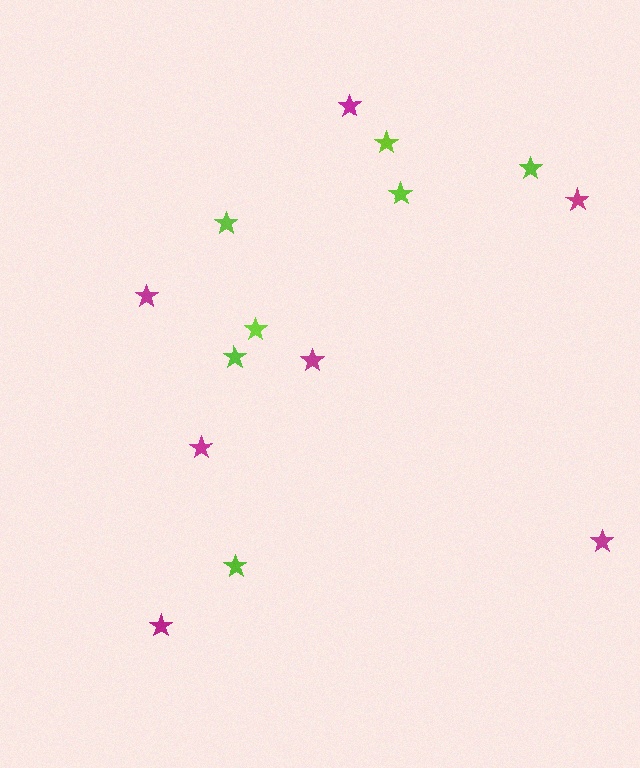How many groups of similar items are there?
There are 2 groups: one group of magenta stars (7) and one group of lime stars (7).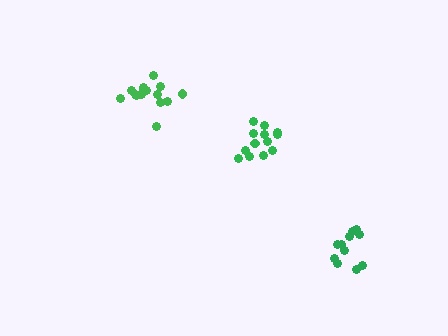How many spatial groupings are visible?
There are 3 spatial groupings.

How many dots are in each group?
Group 1: 11 dots, Group 2: 15 dots, Group 3: 13 dots (39 total).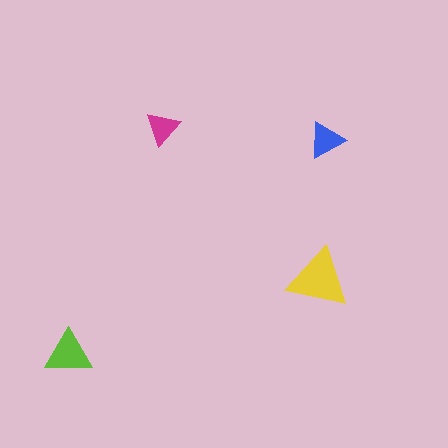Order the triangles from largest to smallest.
the yellow one, the lime one, the blue one, the magenta one.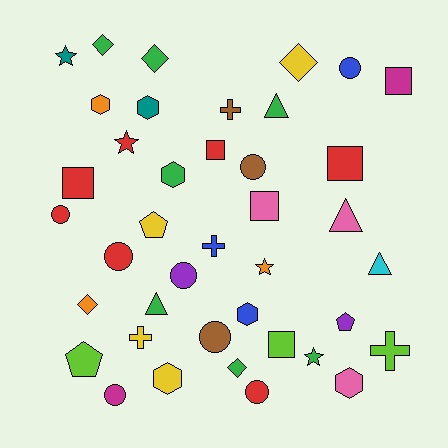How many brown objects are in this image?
There are 3 brown objects.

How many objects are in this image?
There are 40 objects.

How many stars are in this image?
There are 4 stars.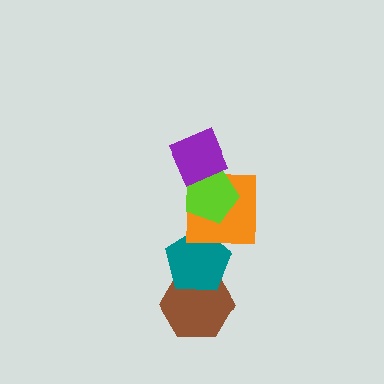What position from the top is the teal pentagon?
The teal pentagon is 4th from the top.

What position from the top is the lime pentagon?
The lime pentagon is 2nd from the top.